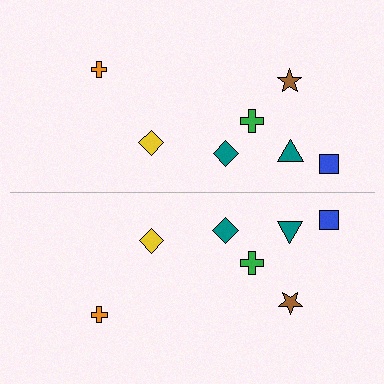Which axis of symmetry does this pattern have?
The pattern has a horizontal axis of symmetry running through the center of the image.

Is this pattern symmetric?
Yes, this pattern has bilateral (reflection) symmetry.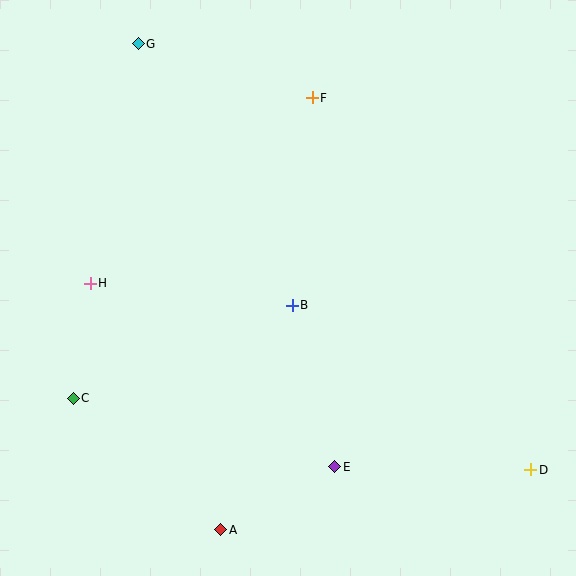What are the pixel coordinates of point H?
Point H is at (90, 283).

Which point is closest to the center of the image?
Point B at (292, 305) is closest to the center.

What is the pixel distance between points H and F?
The distance between H and F is 289 pixels.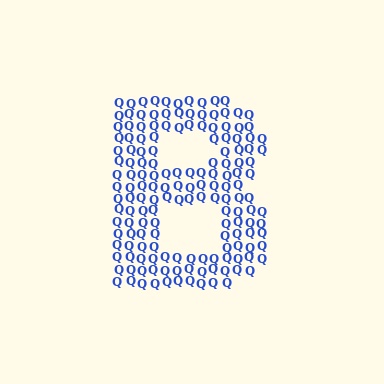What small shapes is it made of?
It is made of small letter Q's.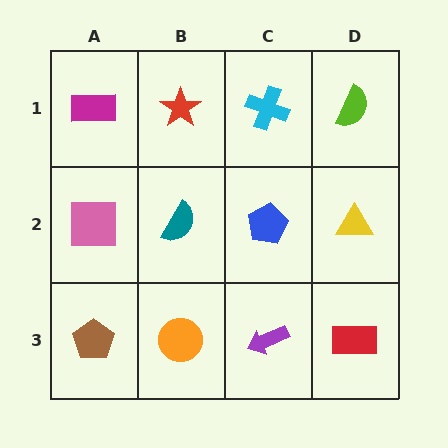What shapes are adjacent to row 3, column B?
A teal semicircle (row 2, column B), a brown pentagon (row 3, column A), a purple arrow (row 3, column C).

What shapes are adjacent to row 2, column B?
A red star (row 1, column B), an orange circle (row 3, column B), a pink square (row 2, column A), a blue pentagon (row 2, column C).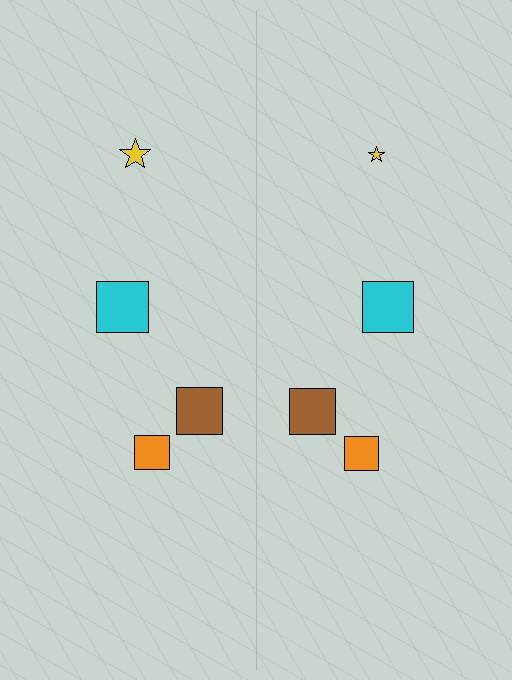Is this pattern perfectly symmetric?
No, the pattern is not perfectly symmetric. The yellow star on the right side has a different size than its mirror counterpart.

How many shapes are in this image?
There are 8 shapes in this image.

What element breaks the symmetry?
The yellow star on the right side has a different size than its mirror counterpart.